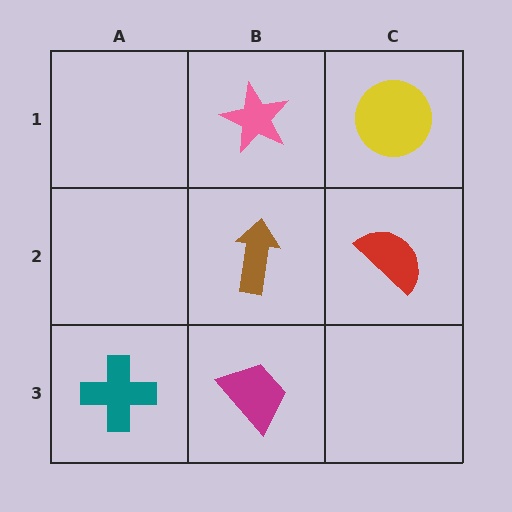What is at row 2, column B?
A brown arrow.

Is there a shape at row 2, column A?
No, that cell is empty.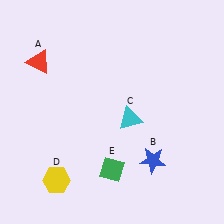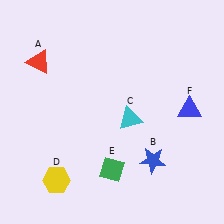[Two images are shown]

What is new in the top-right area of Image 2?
A blue triangle (F) was added in the top-right area of Image 2.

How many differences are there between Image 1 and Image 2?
There is 1 difference between the two images.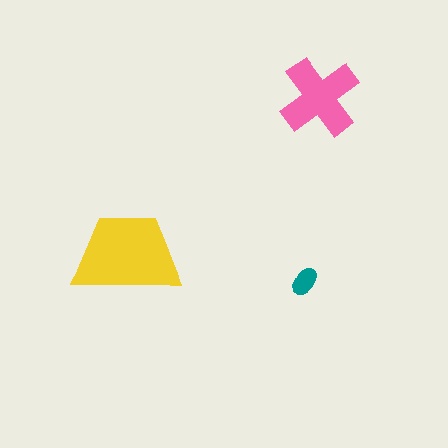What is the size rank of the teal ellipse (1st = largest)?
3rd.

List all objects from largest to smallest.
The yellow trapezoid, the pink cross, the teal ellipse.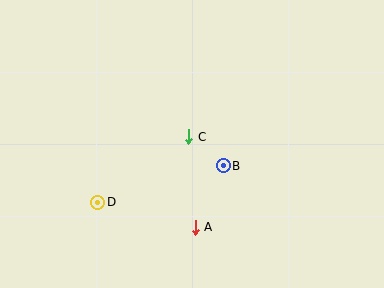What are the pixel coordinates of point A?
Point A is at (195, 227).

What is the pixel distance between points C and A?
The distance between C and A is 91 pixels.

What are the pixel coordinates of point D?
Point D is at (98, 202).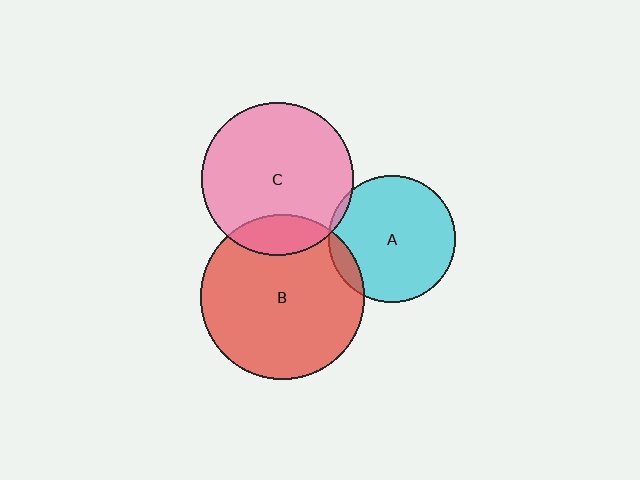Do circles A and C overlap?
Yes.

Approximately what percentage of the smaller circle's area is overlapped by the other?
Approximately 5%.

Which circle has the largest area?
Circle B (red).